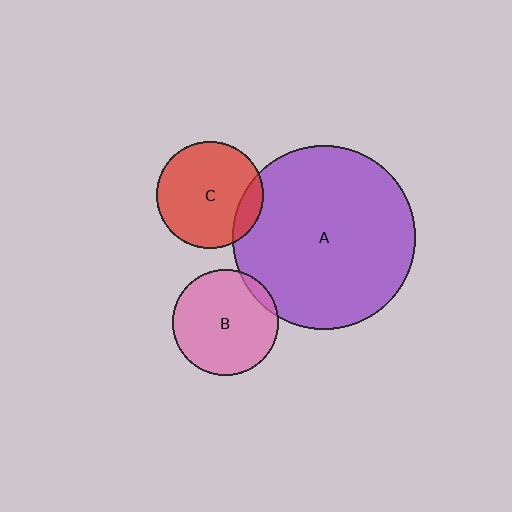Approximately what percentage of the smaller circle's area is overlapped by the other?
Approximately 15%.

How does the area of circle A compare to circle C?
Approximately 3.0 times.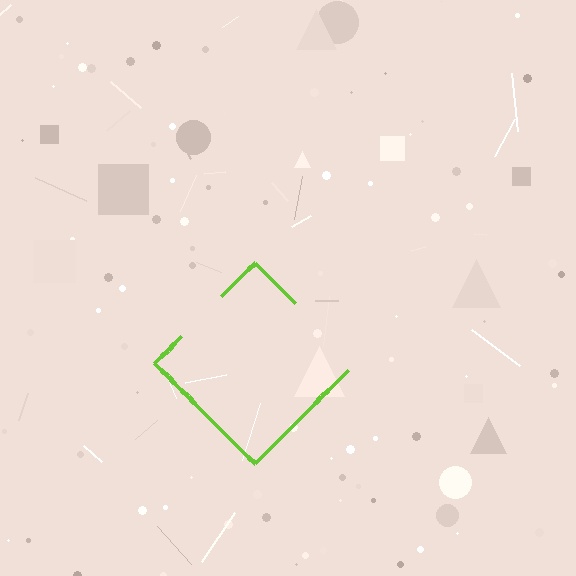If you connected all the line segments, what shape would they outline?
They would outline a diamond.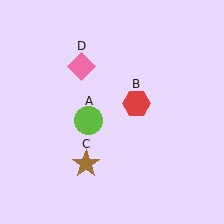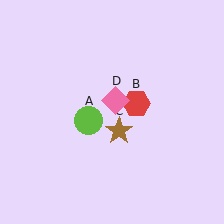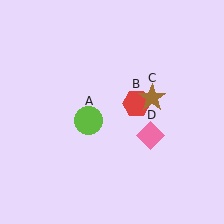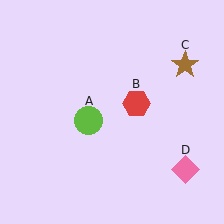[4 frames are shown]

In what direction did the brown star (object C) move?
The brown star (object C) moved up and to the right.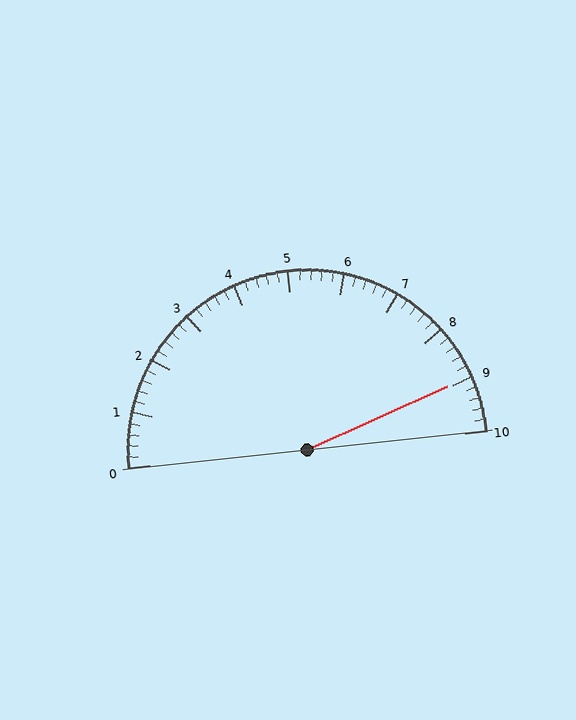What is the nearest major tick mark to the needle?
The nearest major tick mark is 9.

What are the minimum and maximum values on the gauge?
The gauge ranges from 0 to 10.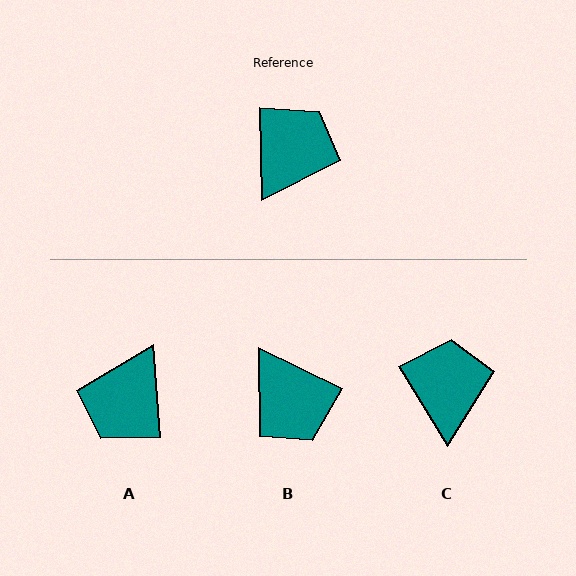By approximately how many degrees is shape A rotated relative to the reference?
Approximately 176 degrees clockwise.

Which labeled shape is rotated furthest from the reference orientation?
A, about 176 degrees away.